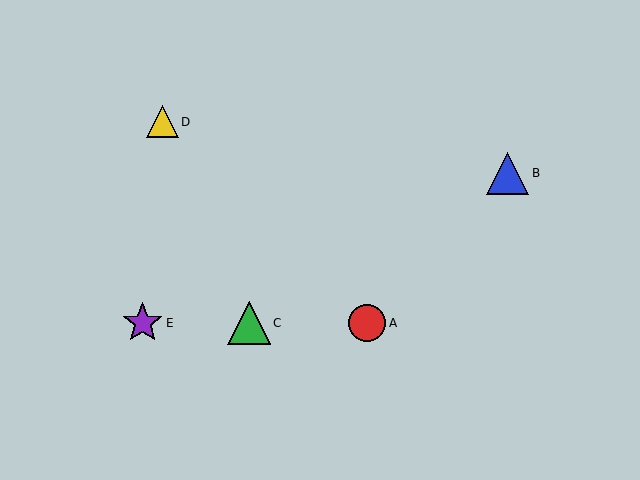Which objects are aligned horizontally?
Objects A, C, E are aligned horizontally.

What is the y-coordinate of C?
Object C is at y≈323.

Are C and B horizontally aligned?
No, C is at y≈323 and B is at y≈173.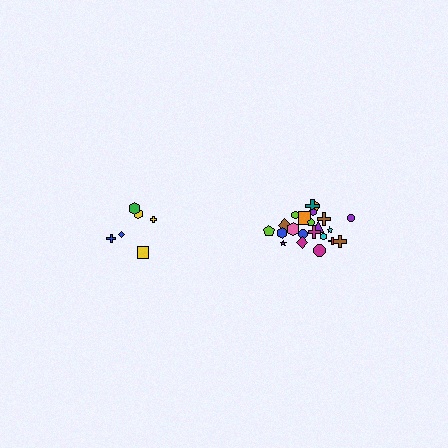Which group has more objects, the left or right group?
The right group.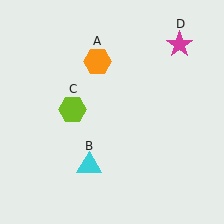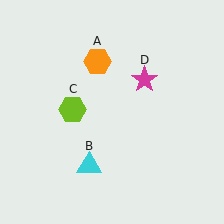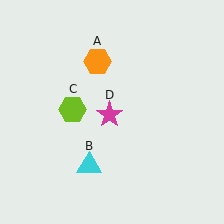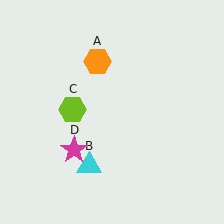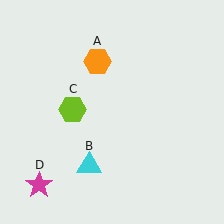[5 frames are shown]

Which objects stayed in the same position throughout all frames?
Orange hexagon (object A) and cyan triangle (object B) and lime hexagon (object C) remained stationary.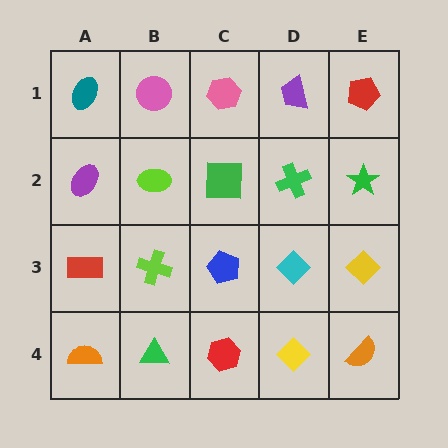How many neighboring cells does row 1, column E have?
2.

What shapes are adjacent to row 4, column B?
A lime cross (row 3, column B), an orange semicircle (row 4, column A), a red hexagon (row 4, column C).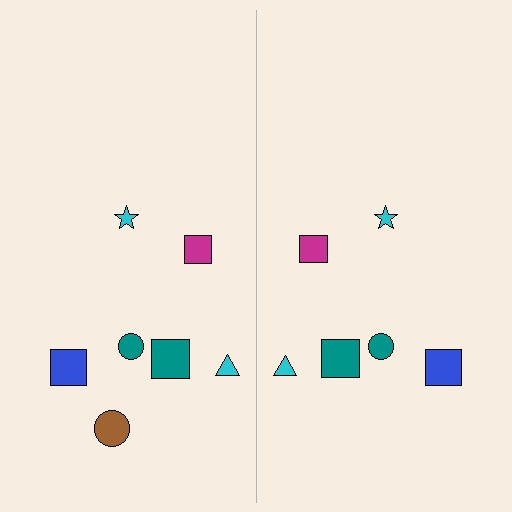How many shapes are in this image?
There are 13 shapes in this image.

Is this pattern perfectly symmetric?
No, the pattern is not perfectly symmetric. A brown circle is missing from the right side.